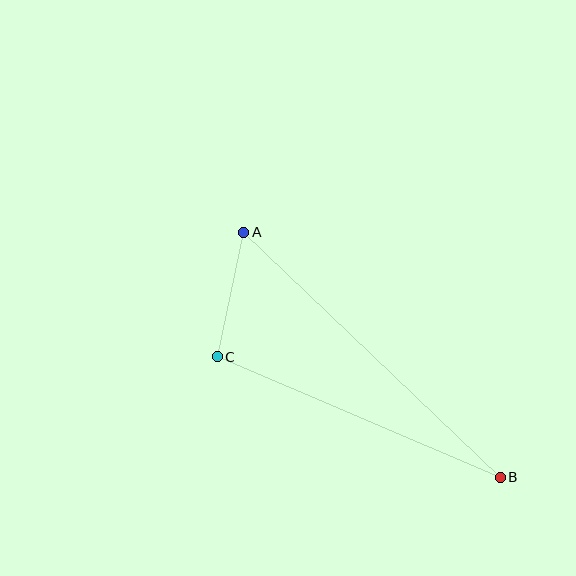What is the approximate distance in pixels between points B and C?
The distance between B and C is approximately 308 pixels.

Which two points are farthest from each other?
Points A and B are farthest from each other.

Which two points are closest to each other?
Points A and C are closest to each other.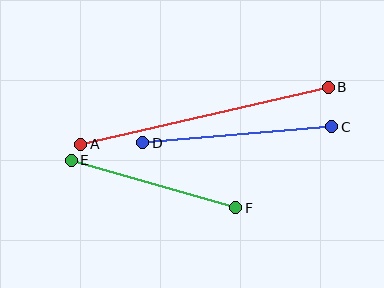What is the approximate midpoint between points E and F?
The midpoint is at approximately (154, 184) pixels.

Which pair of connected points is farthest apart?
Points A and B are farthest apart.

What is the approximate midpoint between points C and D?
The midpoint is at approximately (237, 135) pixels.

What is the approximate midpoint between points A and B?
The midpoint is at approximately (205, 116) pixels.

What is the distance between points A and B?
The distance is approximately 254 pixels.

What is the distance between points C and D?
The distance is approximately 190 pixels.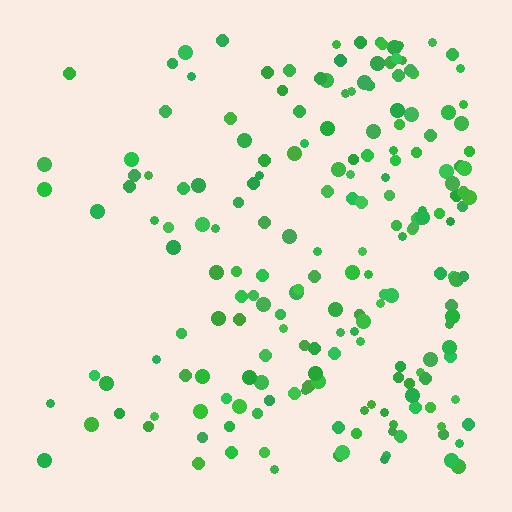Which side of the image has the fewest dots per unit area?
The left.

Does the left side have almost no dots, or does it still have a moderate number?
Still a moderate number, just noticeably fewer than the right.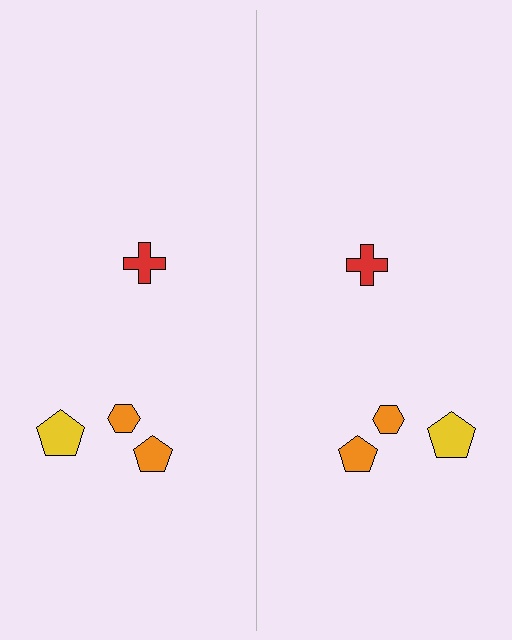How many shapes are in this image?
There are 8 shapes in this image.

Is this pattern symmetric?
Yes, this pattern has bilateral (reflection) symmetry.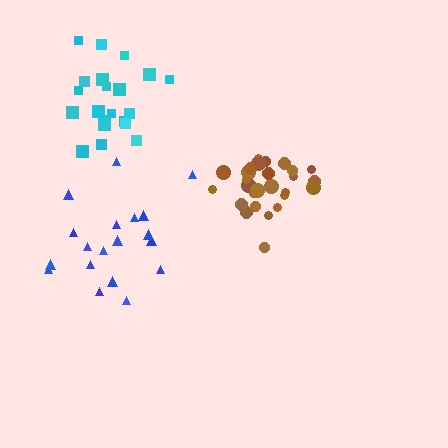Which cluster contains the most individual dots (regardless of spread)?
Brown (30).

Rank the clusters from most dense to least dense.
brown, cyan, blue.